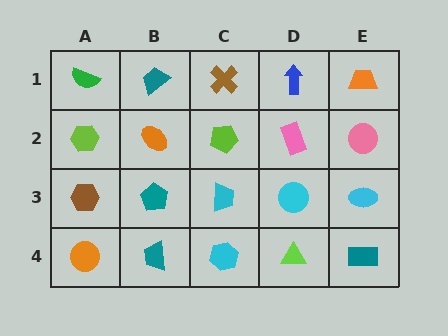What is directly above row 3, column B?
An orange ellipse.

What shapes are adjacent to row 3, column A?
A lime hexagon (row 2, column A), an orange circle (row 4, column A), a teal pentagon (row 3, column B).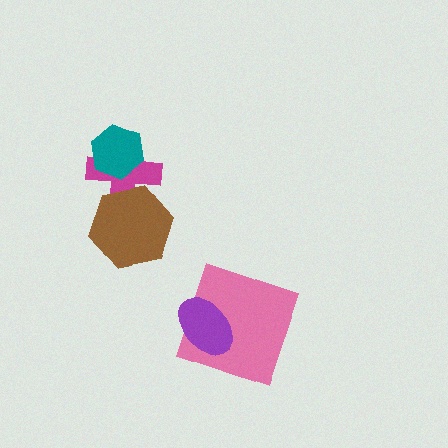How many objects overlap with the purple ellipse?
1 object overlaps with the purple ellipse.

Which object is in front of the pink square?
The purple ellipse is in front of the pink square.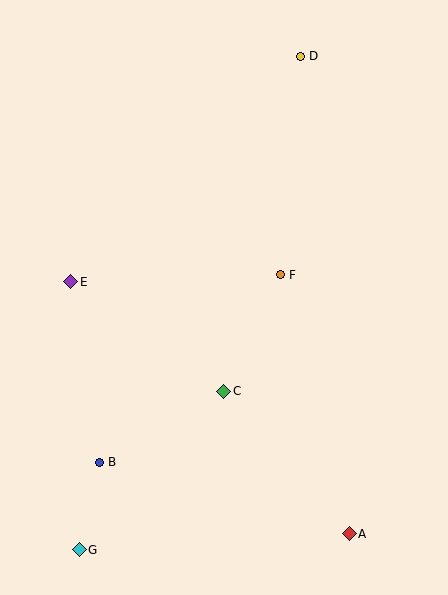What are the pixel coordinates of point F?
Point F is at (280, 275).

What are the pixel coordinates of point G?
Point G is at (79, 550).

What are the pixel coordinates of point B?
Point B is at (99, 462).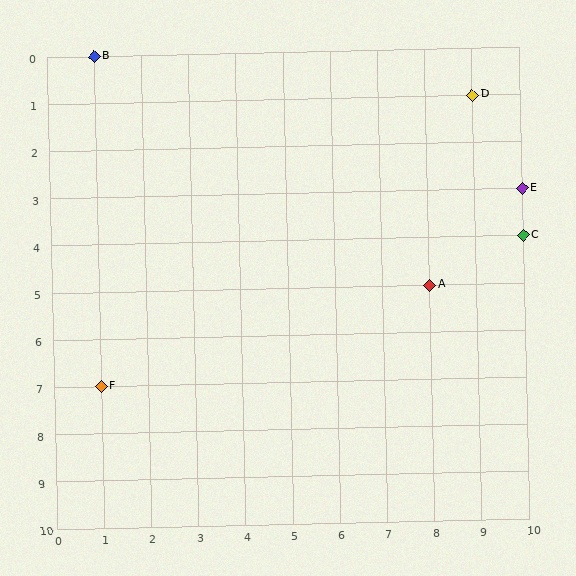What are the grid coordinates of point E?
Point E is at grid coordinates (10, 3).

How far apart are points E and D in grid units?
Points E and D are 1 column and 2 rows apart (about 2.2 grid units diagonally).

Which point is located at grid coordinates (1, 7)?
Point F is at (1, 7).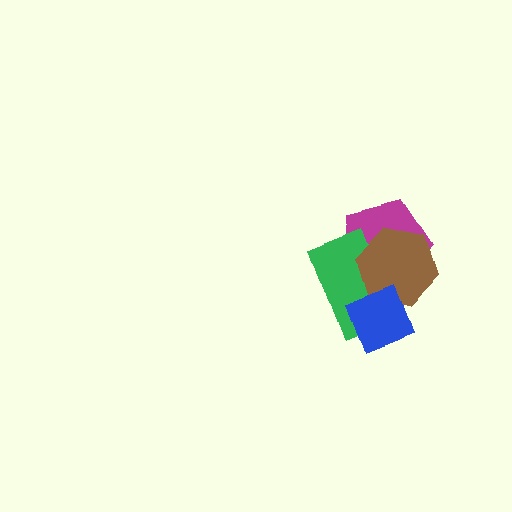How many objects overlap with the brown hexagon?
3 objects overlap with the brown hexagon.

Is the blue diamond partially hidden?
No, no other shape covers it.